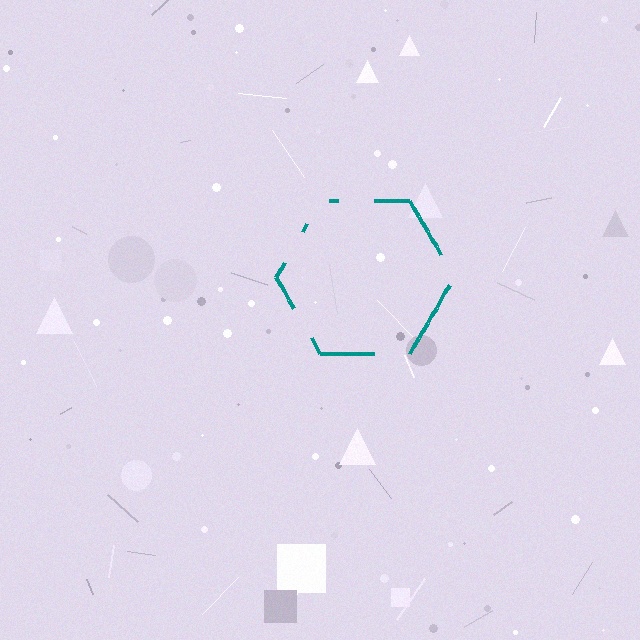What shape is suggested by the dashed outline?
The dashed outline suggests a hexagon.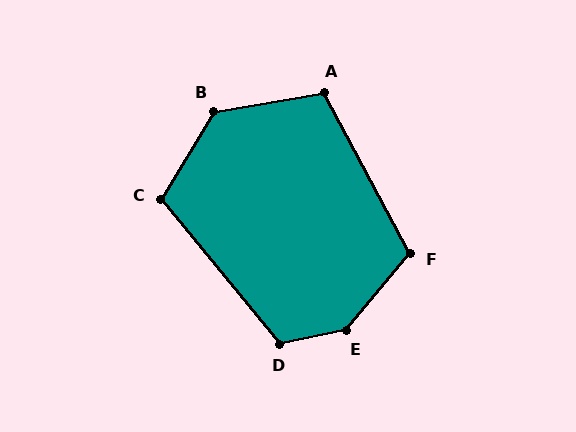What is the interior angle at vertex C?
Approximately 109 degrees (obtuse).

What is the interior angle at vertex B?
Approximately 130 degrees (obtuse).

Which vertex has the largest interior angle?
E, at approximately 142 degrees.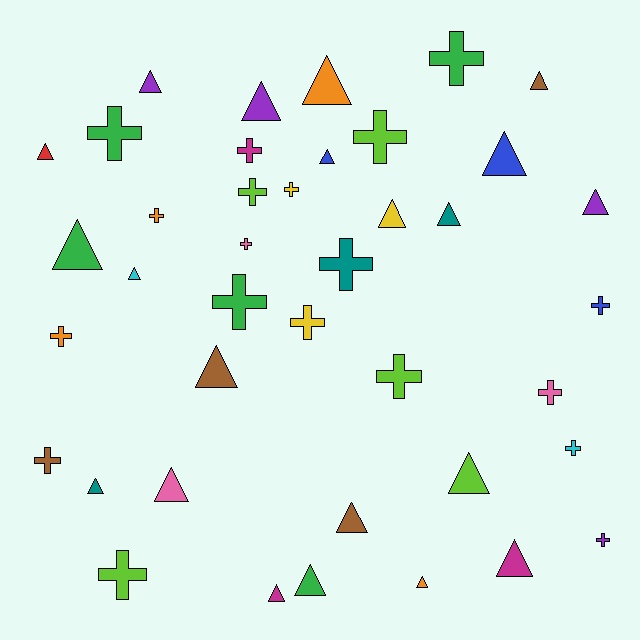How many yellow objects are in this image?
There are 3 yellow objects.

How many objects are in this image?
There are 40 objects.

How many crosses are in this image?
There are 19 crosses.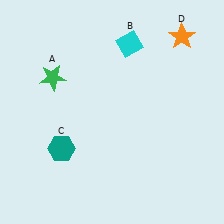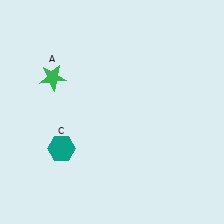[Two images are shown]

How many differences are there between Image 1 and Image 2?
There are 2 differences between the two images.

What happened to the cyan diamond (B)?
The cyan diamond (B) was removed in Image 2. It was in the top-right area of Image 1.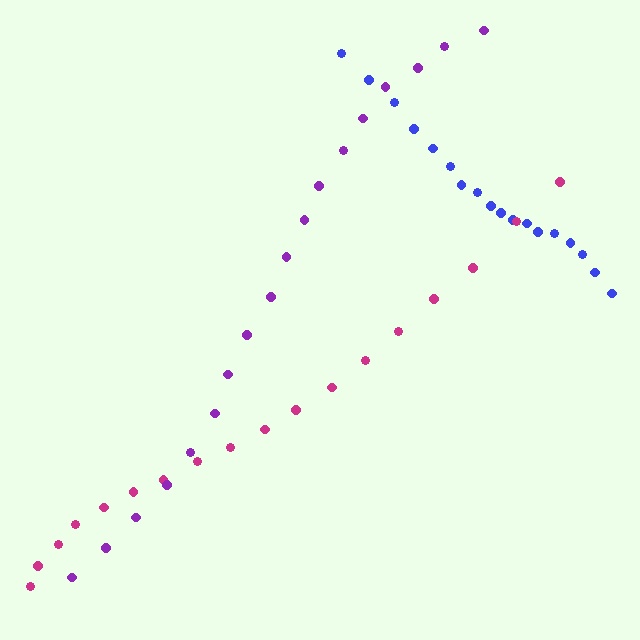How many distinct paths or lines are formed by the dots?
There are 3 distinct paths.